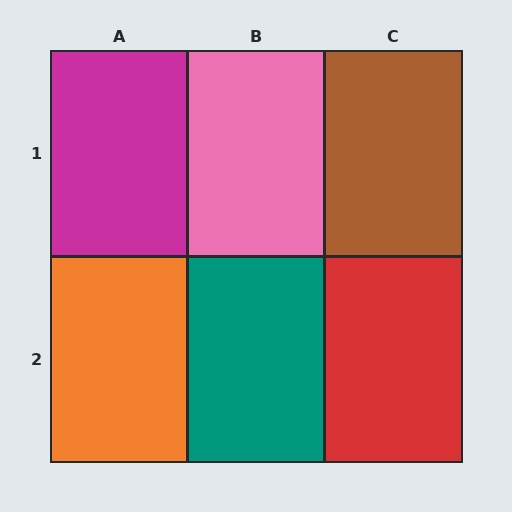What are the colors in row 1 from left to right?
Magenta, pink, brown.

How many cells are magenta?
1 cell is magenta.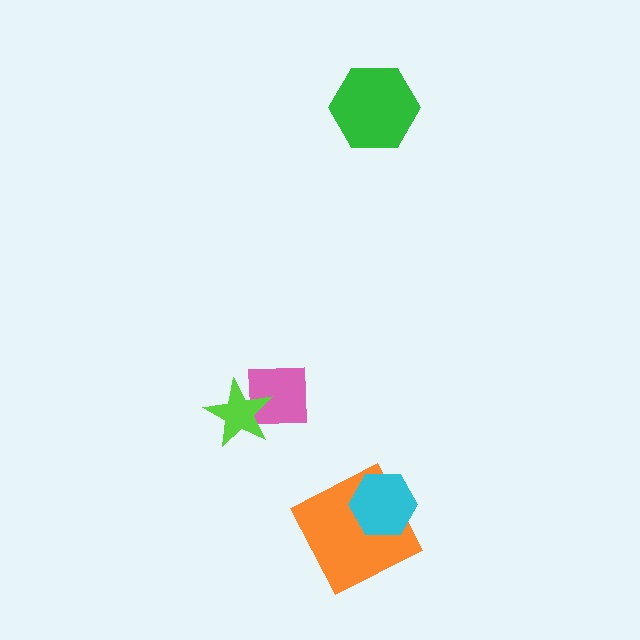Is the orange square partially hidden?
Yes, it is partially covered by another shape.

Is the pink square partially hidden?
Yes, it is partially covered by another shape.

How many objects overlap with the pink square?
1 object overlaps with the pink square.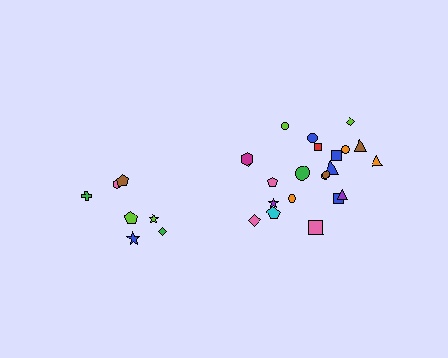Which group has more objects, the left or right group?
The right group.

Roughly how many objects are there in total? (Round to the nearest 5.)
Roughly 30 objects in total.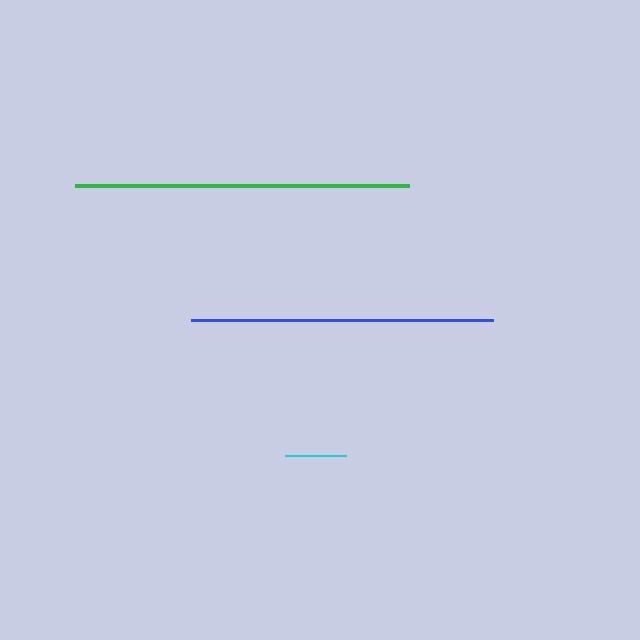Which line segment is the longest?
The green line is the longest at approximately 334 pixels.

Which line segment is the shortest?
The cyan line is the shortest at approximately 61 pixels.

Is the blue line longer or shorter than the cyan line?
The blue line is longer than the cyan line.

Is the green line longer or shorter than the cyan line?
The green line is longer than the cyan line.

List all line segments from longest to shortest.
From longest to shortest: green, blue, cyan.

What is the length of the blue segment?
The blue segment is approximately 302 pixels long.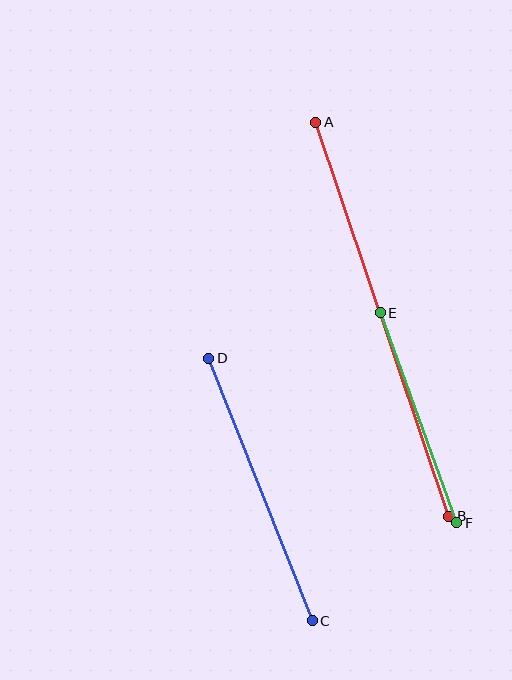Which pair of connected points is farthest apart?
Points A and B are farthest apart.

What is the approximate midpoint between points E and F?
The midpoint is at approximately (419, 418) pixels.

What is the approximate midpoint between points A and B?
The midpoint is at approximately (382, 319) pixels.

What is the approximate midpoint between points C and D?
The midpoint is at approximately (261, 489) pixels.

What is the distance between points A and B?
The distance is approximately 416 pixels.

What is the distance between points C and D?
The distance is approximately 282 pixels.